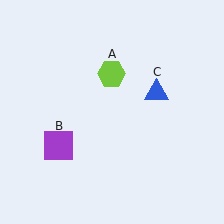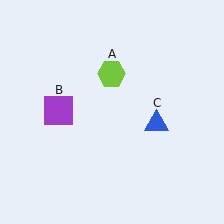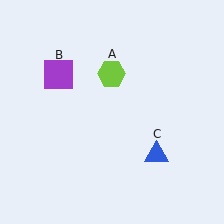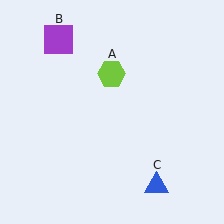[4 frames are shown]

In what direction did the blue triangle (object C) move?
The blue triangle (object C) moved down.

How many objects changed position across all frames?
2 objects changed position: purple square (object B), blue triangle (object C).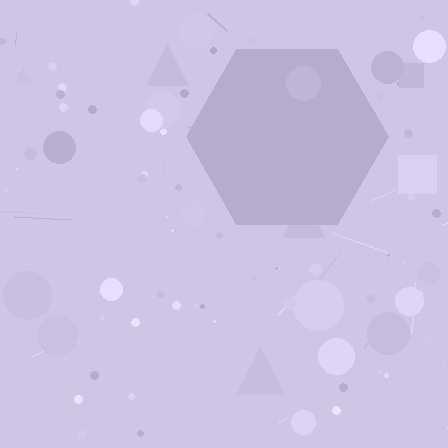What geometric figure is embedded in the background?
A hexagon is embedded in the background.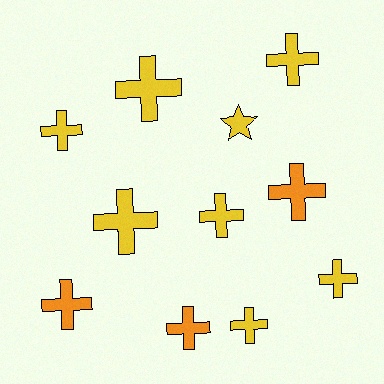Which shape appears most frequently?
Cross, with 10 objects.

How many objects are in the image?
There are 11 objects.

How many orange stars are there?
There are no orange stars.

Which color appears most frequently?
Yellow, with 8 objects.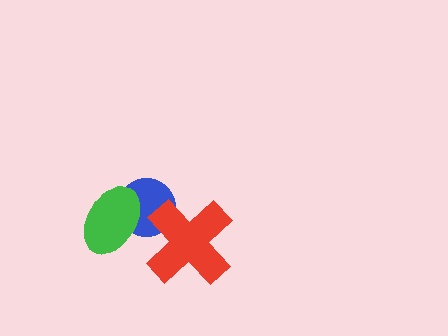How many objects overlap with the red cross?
1 object overlaps with the red cross.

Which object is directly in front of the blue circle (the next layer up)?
The red cross is directly in front of the blue circle.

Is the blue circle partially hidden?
Yes, it is partially covered by another shape.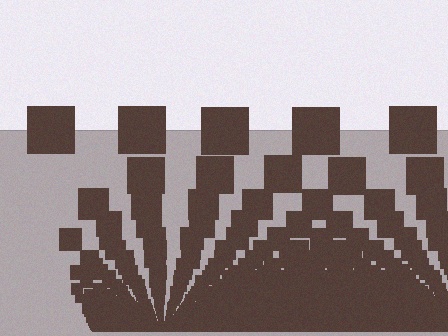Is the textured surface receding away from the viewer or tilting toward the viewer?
The surface appears to tilt toward the viewer. Texture elements get larger and sparser toward the top.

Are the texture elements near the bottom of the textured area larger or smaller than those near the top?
Smaller. The gradient is inverted — elements near the bottom are smaller and denser.